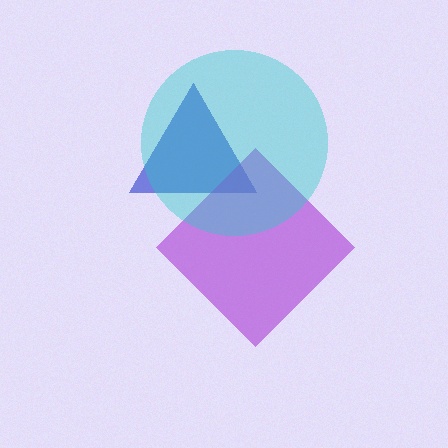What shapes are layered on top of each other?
The layered shapes are: a blue triangle, a purple diamond, a cyan circle.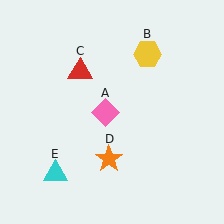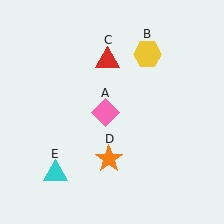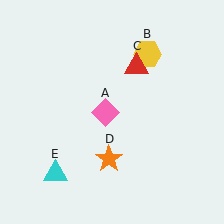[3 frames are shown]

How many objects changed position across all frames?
1 object changed position: red triangle (object C).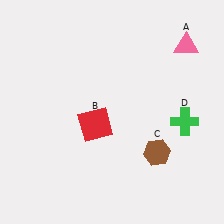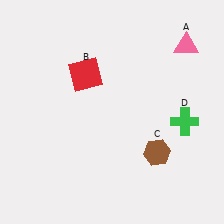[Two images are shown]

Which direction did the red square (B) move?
The red square (B) moved up.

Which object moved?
The red square (B) moved up.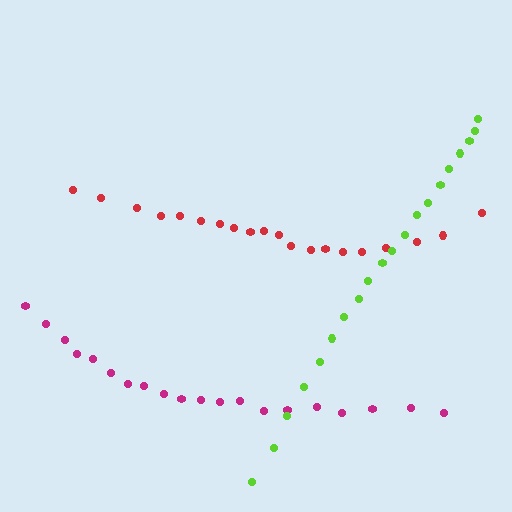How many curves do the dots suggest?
There are 3 distinct paths.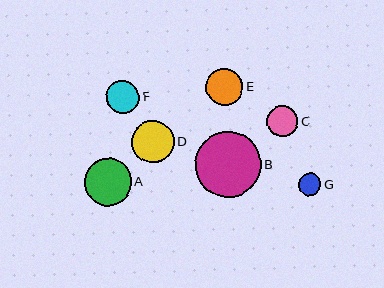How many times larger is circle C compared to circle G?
Circle C is approximately 1.4 times the size of circle G.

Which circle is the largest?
Circle B is the largest with a size of approximately 66 pixels.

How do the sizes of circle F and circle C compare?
Circle F and circle C are approximately the same size.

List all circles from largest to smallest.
From largest to smallest: B, A, D, E, F, C, G.